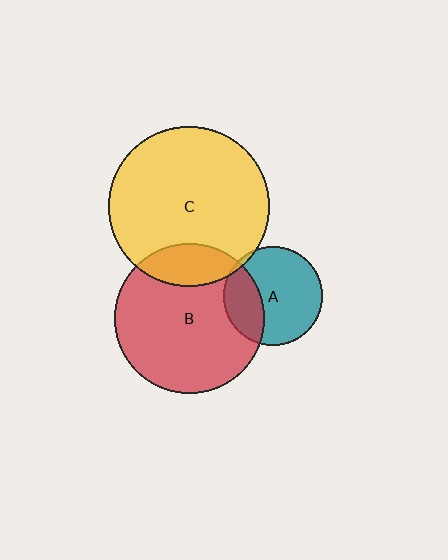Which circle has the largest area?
Circle C (yellow).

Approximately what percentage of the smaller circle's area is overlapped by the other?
Approximately 30%.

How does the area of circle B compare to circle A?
Approximately 2.3 times.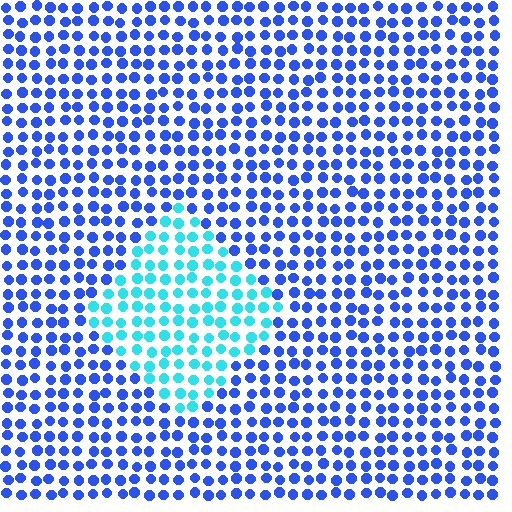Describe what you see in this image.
The image is filled with small blue elements in a uniform arrangement. A diamond-shaped region is visible where the elements are tinted to a slightly different hue, forming a subtle color boundary.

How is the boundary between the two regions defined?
The boundary is defined purely by a slight shift in hue (about 45 degrees). Spacing, size, and orientation are identical on both sides.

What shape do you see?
I see a diamond.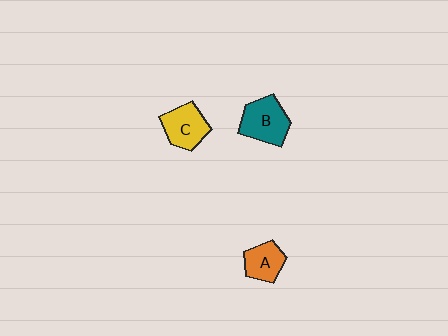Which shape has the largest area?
Shape B (teal).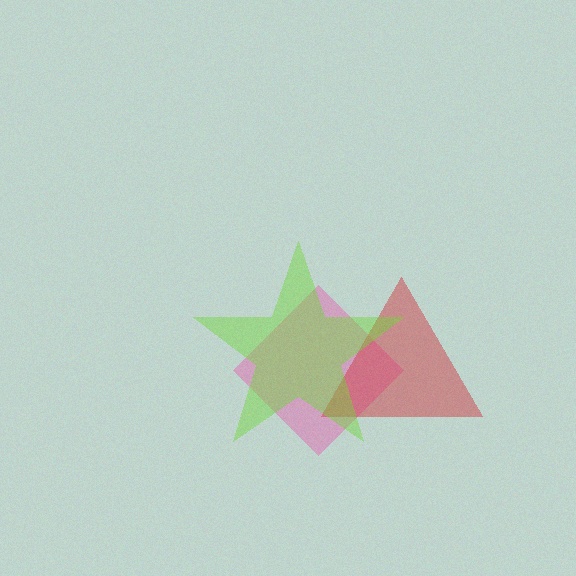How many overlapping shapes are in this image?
There are 3 overlapping shapes in the image.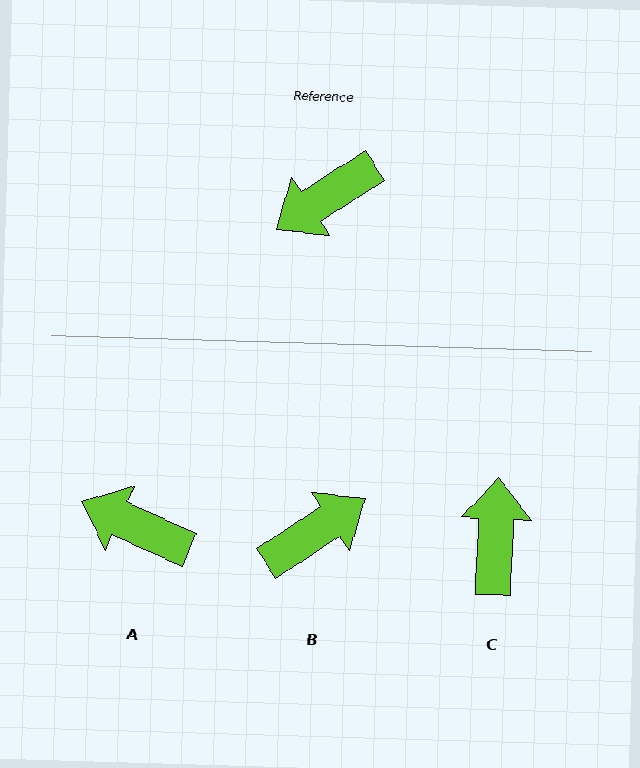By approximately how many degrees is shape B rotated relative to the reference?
Approximately 180 degrees clockwise.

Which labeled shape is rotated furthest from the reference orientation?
B, about 180 degrees away.